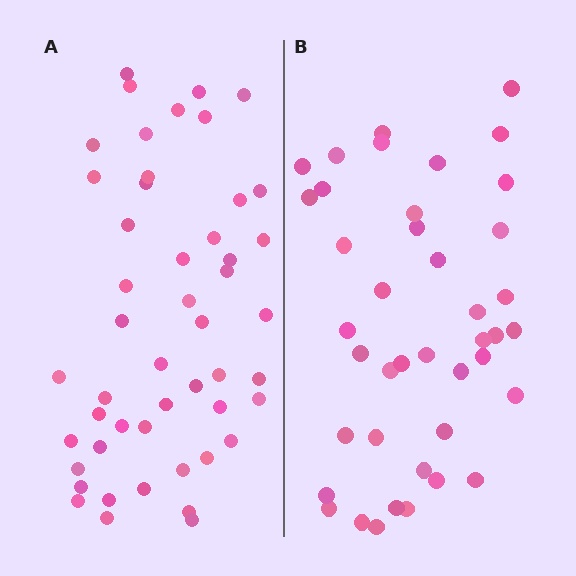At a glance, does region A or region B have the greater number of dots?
Region A (the left region) has more dots.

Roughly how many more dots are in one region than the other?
Region A has roughly 8 or so more dots than region B.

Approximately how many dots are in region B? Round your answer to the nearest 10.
About 40 dots. (The exact count is 41, which rounds to 40.)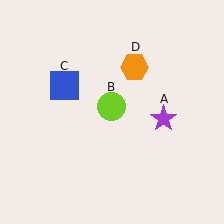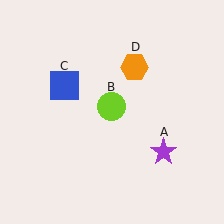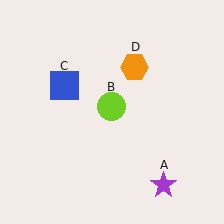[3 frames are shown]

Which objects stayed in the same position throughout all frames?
Lime circle (object B) and blue square (object C) and orange hexagon (object D) remained stationary.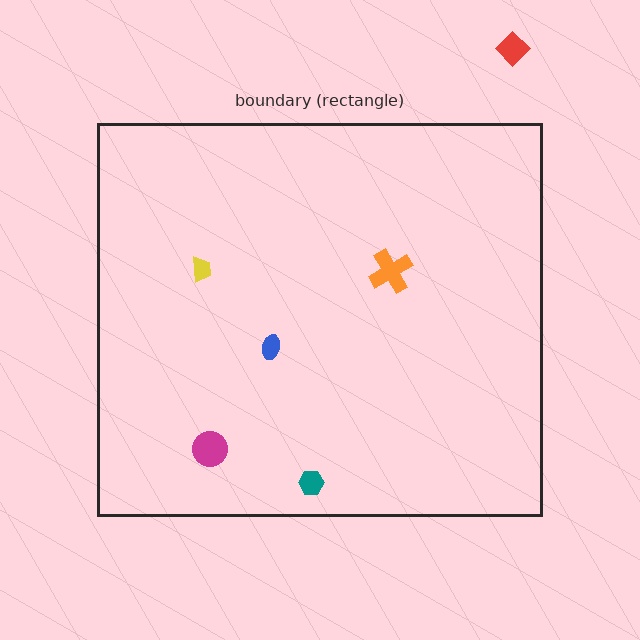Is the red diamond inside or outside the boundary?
Outside.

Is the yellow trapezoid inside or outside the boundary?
Inside.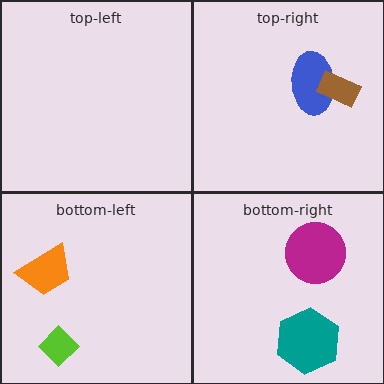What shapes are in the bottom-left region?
The lime diamond, the orange trapezoid.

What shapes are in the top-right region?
The blue ellipse, the brown rectangle.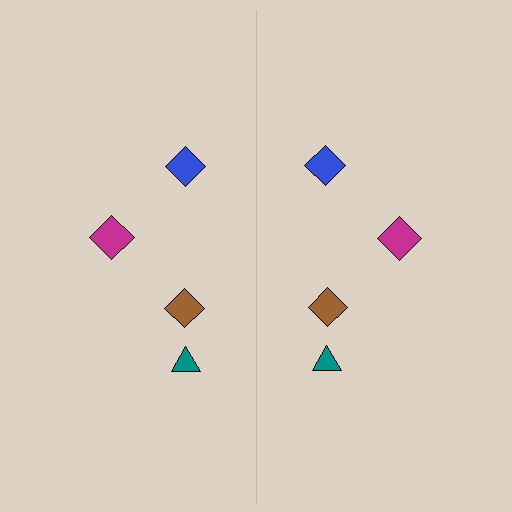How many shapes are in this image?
There are 8 shapes in this image.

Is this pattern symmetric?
Yes, this pattern has bilateral (reflection) symmetry.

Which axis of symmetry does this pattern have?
The pattern has a vertical axis of symmetry running through the center of the image.